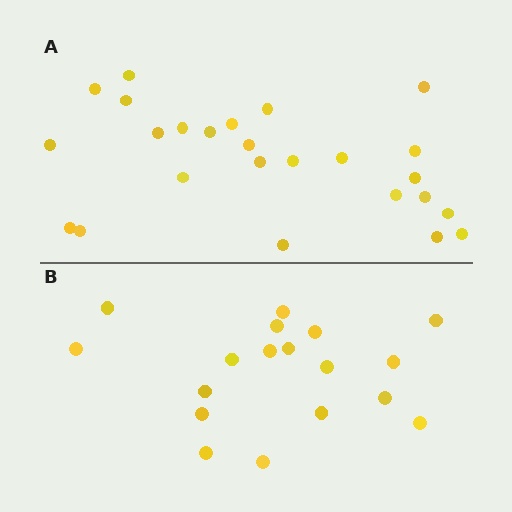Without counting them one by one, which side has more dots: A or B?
Region A (the top region) has more dots.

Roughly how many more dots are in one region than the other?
Region A has roughly 8 or so more dots than region B.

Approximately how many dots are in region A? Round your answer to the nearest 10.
About 20 dots. (The exact count is 25, which rounds to 20.)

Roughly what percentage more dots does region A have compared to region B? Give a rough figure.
About 40% more.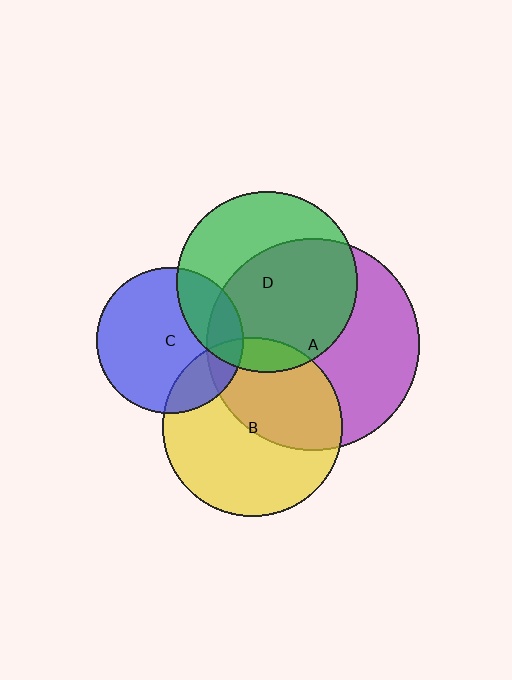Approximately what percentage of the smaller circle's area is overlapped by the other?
Approximately 15%.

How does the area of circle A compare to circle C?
Approximately 2.1 times.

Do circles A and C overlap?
Yes.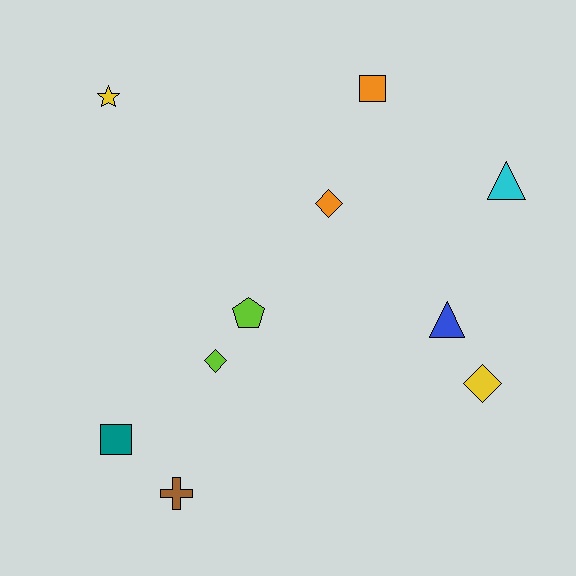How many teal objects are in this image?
There is 1 teal object.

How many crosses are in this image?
There is 1 cross.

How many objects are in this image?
There are 10 objects.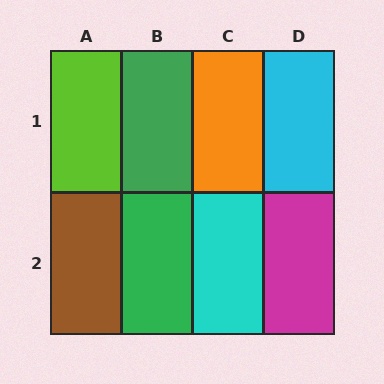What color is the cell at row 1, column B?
Green.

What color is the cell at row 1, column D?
Cyan.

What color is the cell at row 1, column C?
Orange.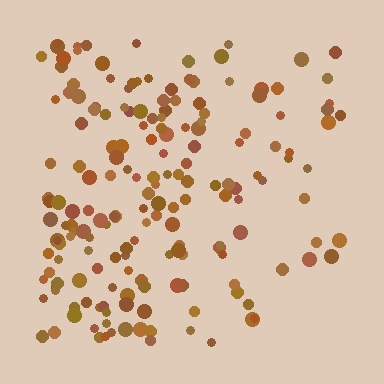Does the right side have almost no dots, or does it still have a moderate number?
Still a moderate number, just noticeably fewer than the left.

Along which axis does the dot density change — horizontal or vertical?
Horizontal.